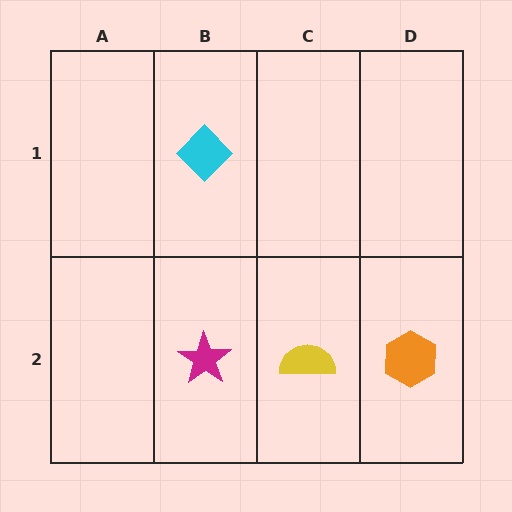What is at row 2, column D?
An orange hexagon.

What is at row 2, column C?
A yellow semicircle.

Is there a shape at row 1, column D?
No, that cell is empty.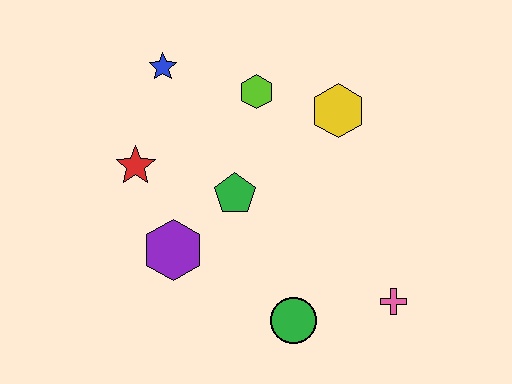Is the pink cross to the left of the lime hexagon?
No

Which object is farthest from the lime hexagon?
The pink cross is farthest from the lime hexagon.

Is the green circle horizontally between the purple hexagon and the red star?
No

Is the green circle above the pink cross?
No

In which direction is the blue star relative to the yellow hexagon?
The blue star is to the left of the yellow hexagon.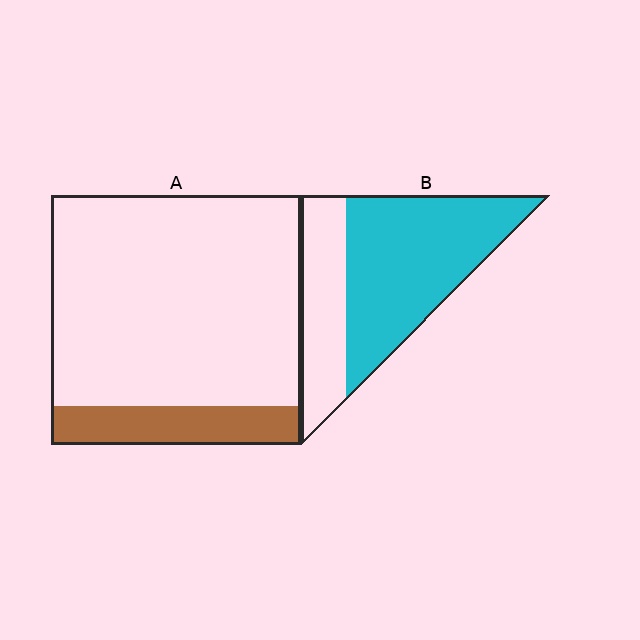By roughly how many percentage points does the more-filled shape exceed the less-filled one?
By roughly 50 percentage points (B over A).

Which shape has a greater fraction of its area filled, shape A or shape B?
Shape B.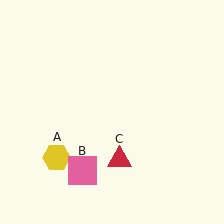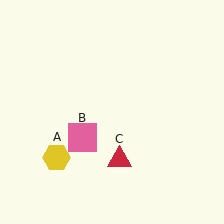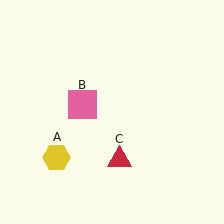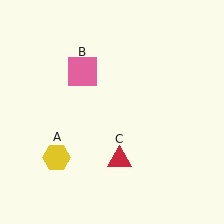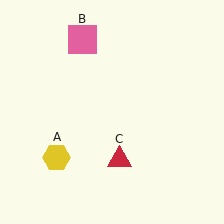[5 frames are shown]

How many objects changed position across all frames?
1 object changed position: pink square (object B).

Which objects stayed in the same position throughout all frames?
Yellow hexagon (object A) and red triangle (object C) remained stationary.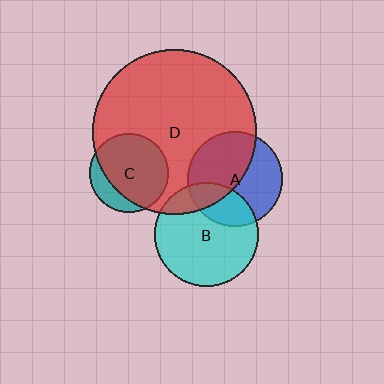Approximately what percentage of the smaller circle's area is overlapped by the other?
Approximately 50%.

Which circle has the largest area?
Circle D (red).